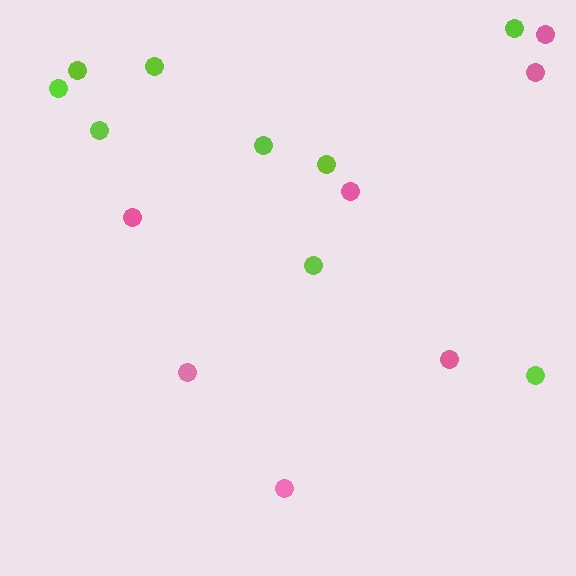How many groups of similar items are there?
There are 2 groups: one group of pink circles (7) and one group of lime circles (9).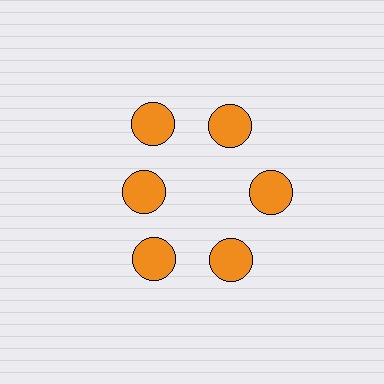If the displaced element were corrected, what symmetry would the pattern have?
It would have 6-fold rotational symmetry — the pattern would map onto itself every 60 degrees.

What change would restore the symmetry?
The symmetry would be restored by moving it outward, back onto the ring so that all 6 circles sit at equal angles and equal distance from the center.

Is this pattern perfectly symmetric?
No. The 6 orange circles are arranged in a ring, but one element near the 9 o'clock position is pulled inward toward the center, breaking the 6-fold rotational symmetry.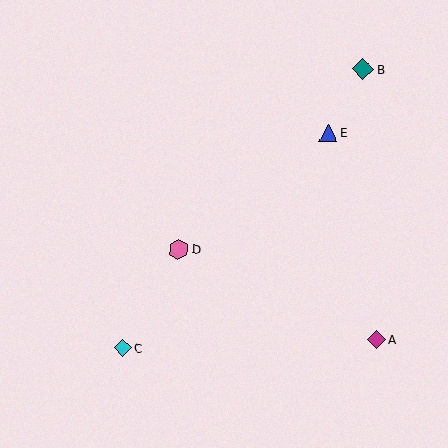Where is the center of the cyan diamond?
The center of the cyan diamond is at (122, 348).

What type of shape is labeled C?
Shape C is a cyan diamond.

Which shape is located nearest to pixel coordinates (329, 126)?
The blue triangle (labeled E) at (328, 133) is nearest to that location.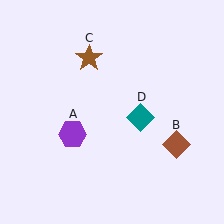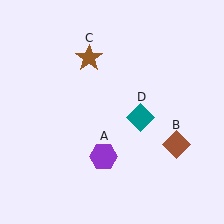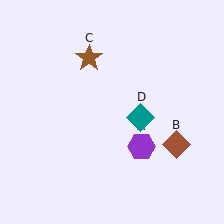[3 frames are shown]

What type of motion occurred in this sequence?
The purple hexagon (object A) rotated counterclockwise around the center of the scene.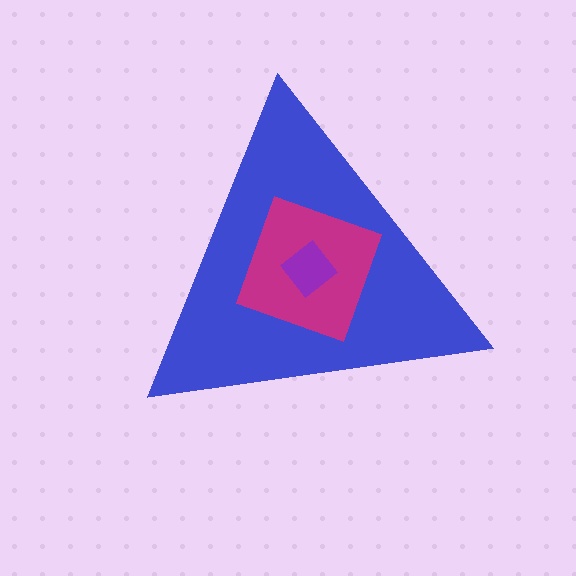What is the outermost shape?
The blue triangle.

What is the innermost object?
The purple diamond.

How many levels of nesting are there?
3.